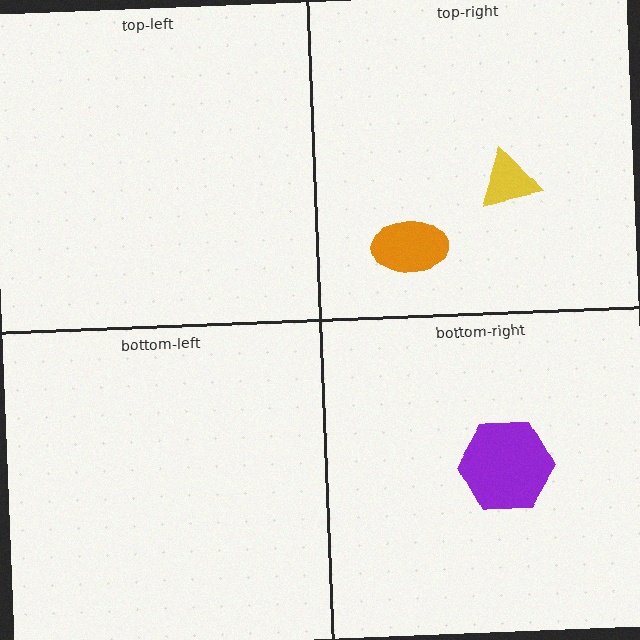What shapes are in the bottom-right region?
The purple hexagon.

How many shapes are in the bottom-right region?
1.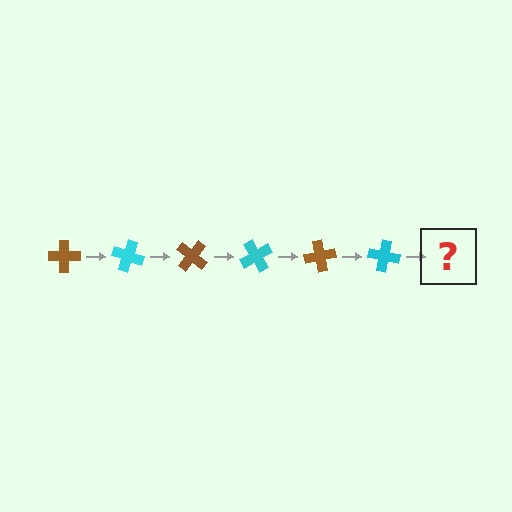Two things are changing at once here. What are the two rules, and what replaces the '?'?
The two rules are that it rotates 20 degrees each step and the color cycles through brown and cyan. The '?' should be a brown cross, rotated 120 degrees from the start.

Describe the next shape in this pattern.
It should be a brown cross, rotated 120 degrees from the start.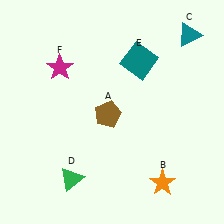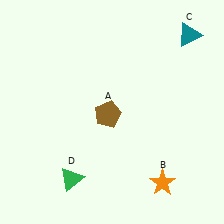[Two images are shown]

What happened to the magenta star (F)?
The magenta star (F) was removed in Image 2. It was in the top-left area of Image 1.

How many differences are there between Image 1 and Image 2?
There are 2 differences between the two images.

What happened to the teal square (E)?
The teal square (E) was removed in Image 2. It was in the top-right area of Image 1.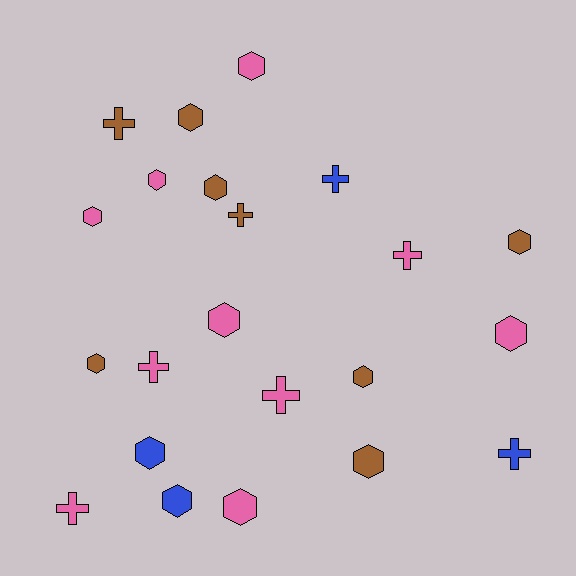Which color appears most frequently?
Pink, with 10 objects.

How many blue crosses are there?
There are 2 blue crosses.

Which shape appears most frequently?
Hexagon, with 14 objects.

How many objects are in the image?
There are 22 objects.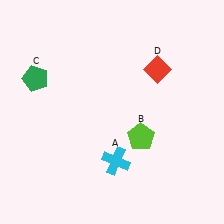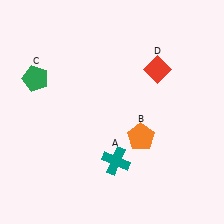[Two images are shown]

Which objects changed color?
A changed from cyan to teal. B changed from lime to orange.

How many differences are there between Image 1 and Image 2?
There are 2 differences between the two images.